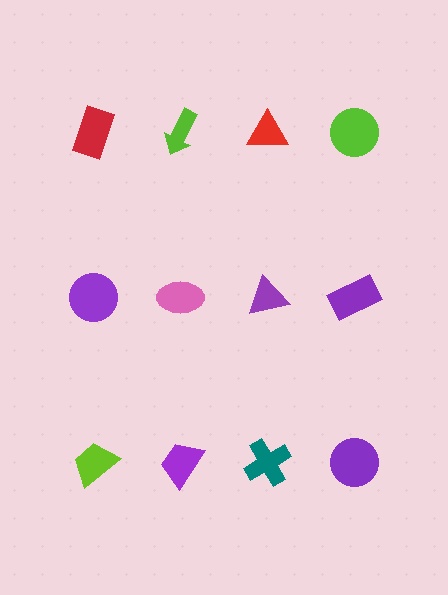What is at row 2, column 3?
A purple triangle.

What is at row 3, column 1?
A lime trapezoid.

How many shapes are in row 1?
4 shapes.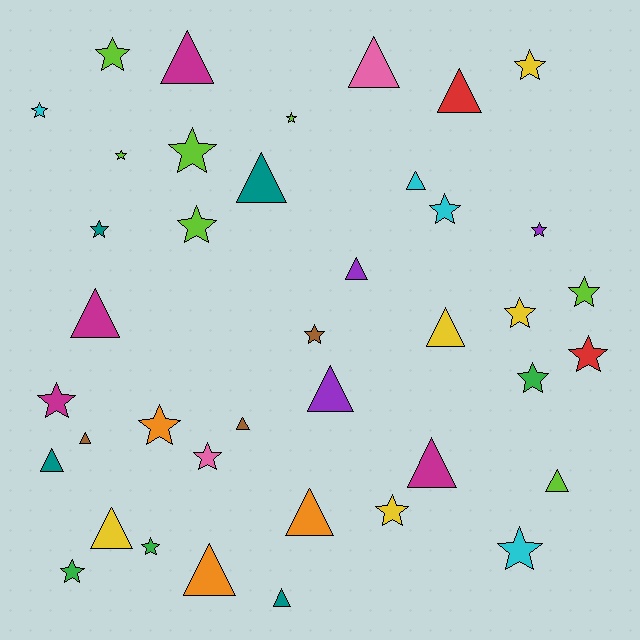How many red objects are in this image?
There are 2 red objects.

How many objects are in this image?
There are 40 objects.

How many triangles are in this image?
There are 18 triangles.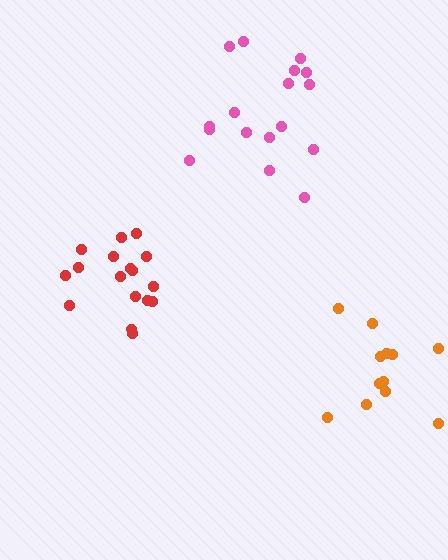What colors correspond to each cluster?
The clusters are colored: red, pink, orange.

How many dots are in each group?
Group 1: 17 dots, Group 2: 17 dots, Group 3: 12 dots (46 total).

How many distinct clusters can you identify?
There are 3 distinct clusters.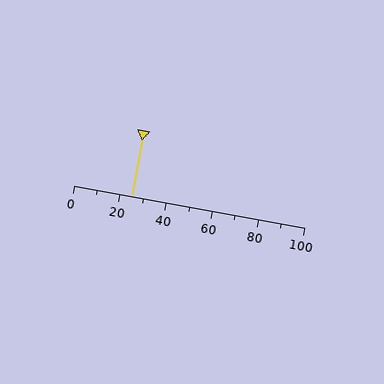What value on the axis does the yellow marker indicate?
The marker indicates approximately 25.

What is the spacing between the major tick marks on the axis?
The major ticks are spaced 20 apart.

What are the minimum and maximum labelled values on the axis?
The axis runs from 0 to 100.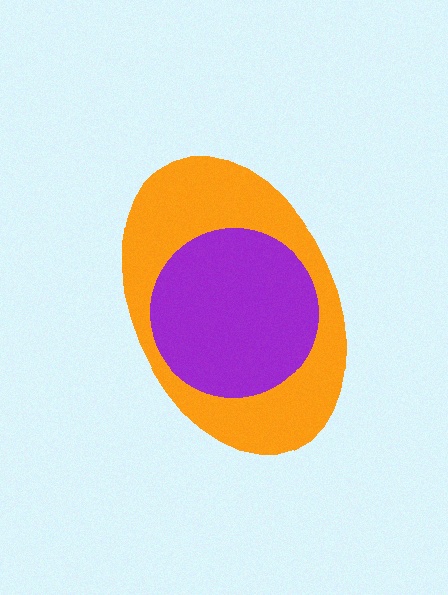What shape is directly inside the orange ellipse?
The purple circle.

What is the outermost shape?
The orange ellipse.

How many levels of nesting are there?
2.